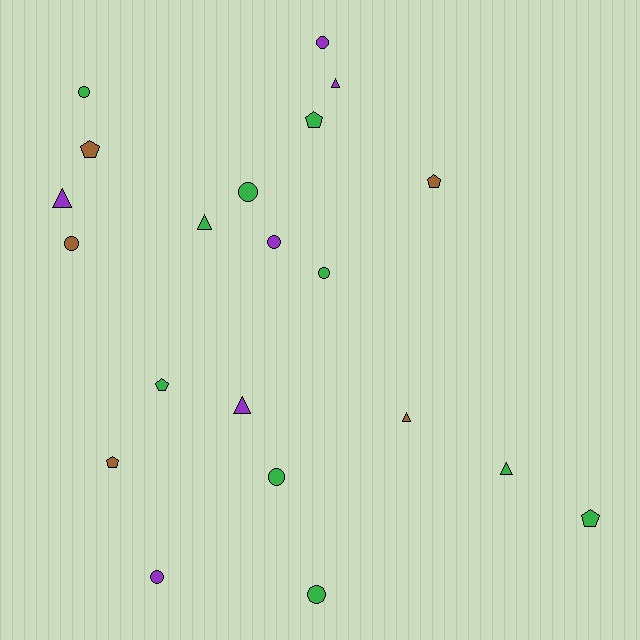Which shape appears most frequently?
Circle, with 9 objects.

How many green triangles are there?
There are 2 green triangles.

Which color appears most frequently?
Green, with 10 objects.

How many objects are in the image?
There are 21 objects.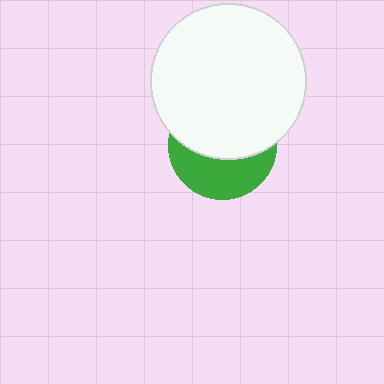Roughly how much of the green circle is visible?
A small part of it is visible (roughly 42%).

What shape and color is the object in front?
The object in front is a white circle.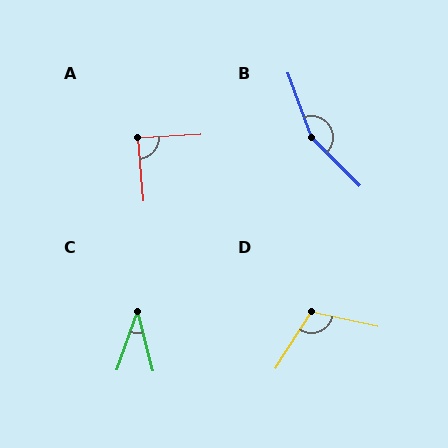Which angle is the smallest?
C, at approximately 34 degrees.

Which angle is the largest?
B, at approximately 155 degrees.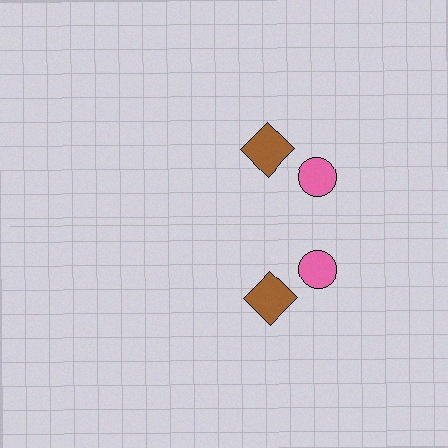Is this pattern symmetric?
Yes, this pattern has bilateral (reflection) symmetry.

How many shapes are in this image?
There are 4 shapes in this image.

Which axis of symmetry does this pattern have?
The pattern has a horizontal axis of symmetry running through the center of the image.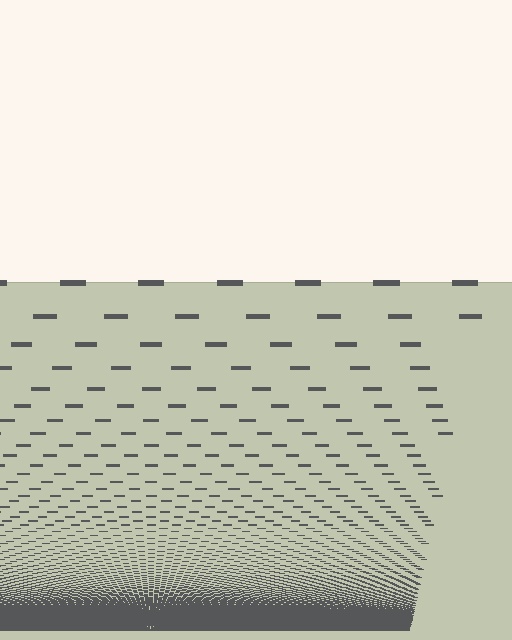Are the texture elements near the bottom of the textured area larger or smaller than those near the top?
Smaller. The gradient is inverted — elements near the bottom are smaller and denser.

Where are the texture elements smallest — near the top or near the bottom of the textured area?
Near the bottom.